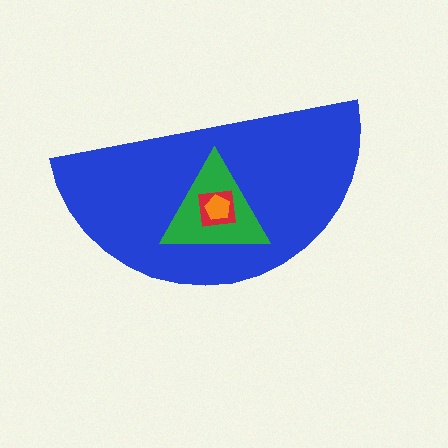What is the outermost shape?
The blue semicircle.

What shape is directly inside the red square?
The orange pentagon.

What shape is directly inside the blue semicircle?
The green triangle.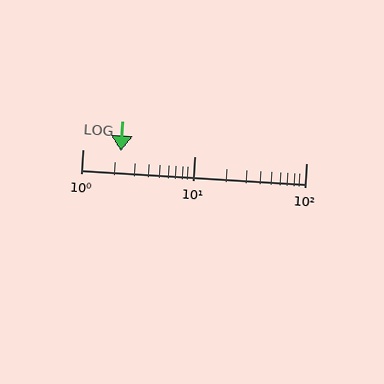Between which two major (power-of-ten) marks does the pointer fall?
The pointer is between 1 and 10.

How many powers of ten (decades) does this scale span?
The scale spans 2 decades, from 1 to 100.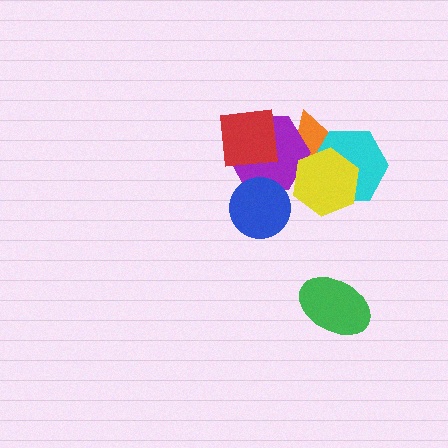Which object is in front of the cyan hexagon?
The yellow hexagon is in front of the cyan hexagon.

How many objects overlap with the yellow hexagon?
3 objects overlap with the yellow hexagon.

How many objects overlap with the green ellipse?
0 objects overlap with the green ellipse.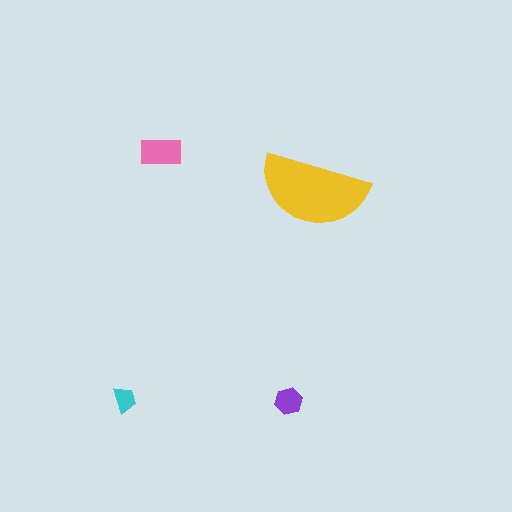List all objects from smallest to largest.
The cyan trapezoid, the purple hexagon, the pink rectangle, the yellow semicircle.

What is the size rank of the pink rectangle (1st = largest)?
2nd.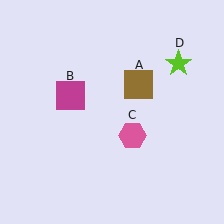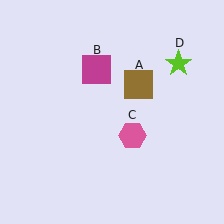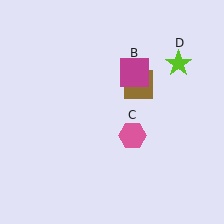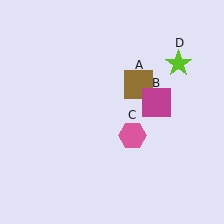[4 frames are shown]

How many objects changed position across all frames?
1 object changed position: magenta square (object B).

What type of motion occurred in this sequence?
The magenta square (object B) rotated clockwise around the center of the scene.